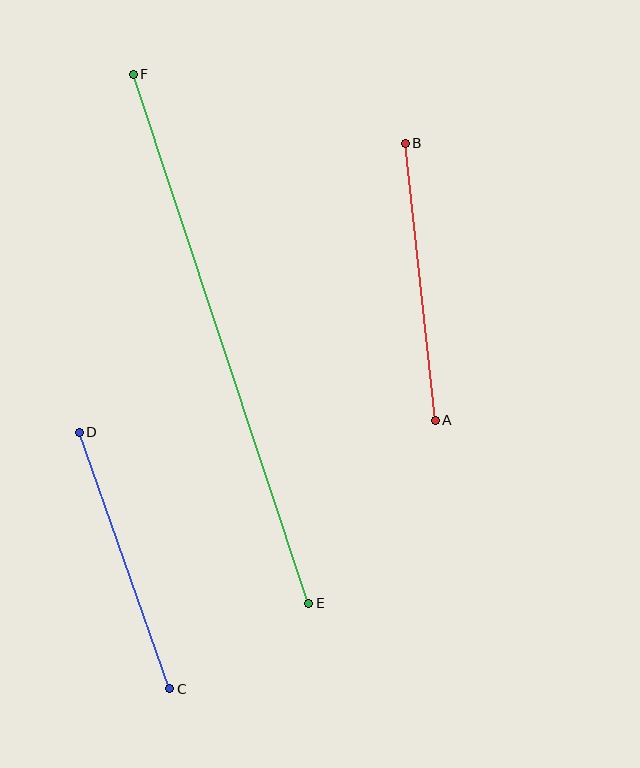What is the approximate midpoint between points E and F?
The midpoint is at approximately (221, 339) pixels.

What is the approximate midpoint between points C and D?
The midpoint is at approximately (124, 561) pixels.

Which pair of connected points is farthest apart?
Points E and F are farthest apart.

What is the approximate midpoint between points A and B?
The midpoint is at approximately (420, 282) pixels.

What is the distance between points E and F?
The distance is approximately 557 pixels.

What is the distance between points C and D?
The distance is approximately 272 pixels.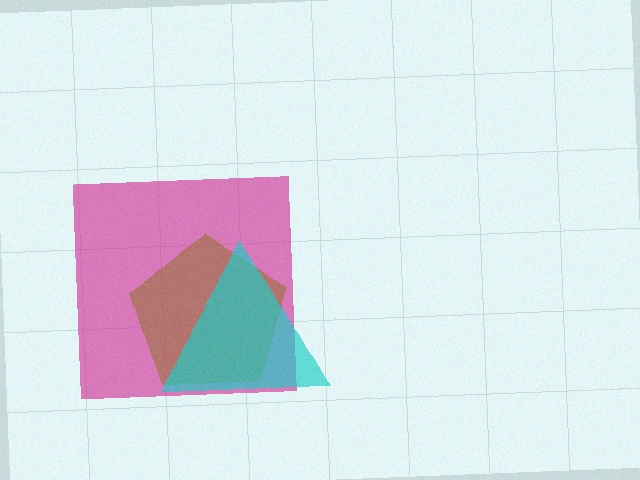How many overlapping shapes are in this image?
There are 3 overlapping shapes in the image.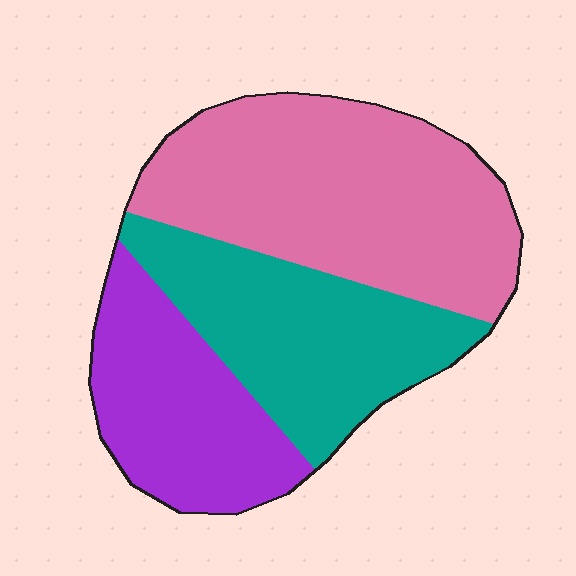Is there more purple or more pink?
Pink.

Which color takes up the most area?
Pink, at roughly 45%.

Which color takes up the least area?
Purple, at roughly 25%.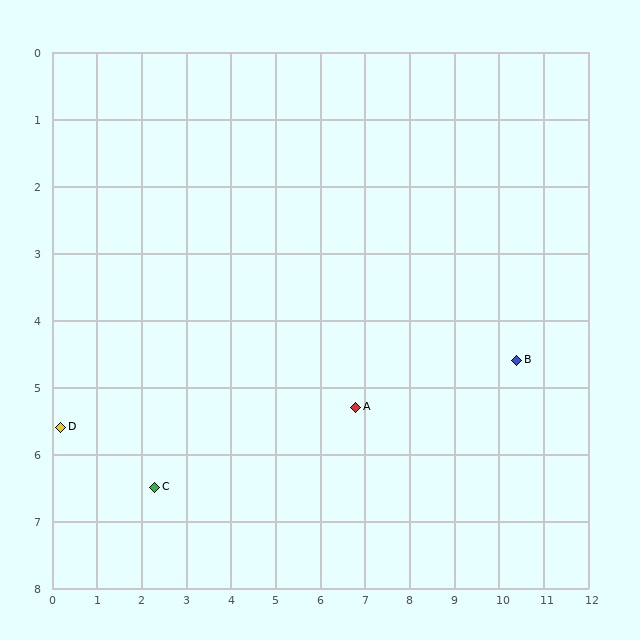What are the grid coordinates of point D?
Point D is at approximately (0.2, 5.6).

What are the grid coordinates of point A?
Point A is at approximately (6.8, 5.3).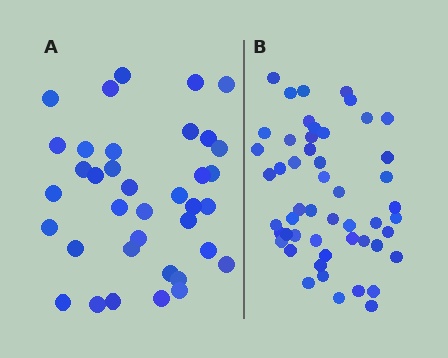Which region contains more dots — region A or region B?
Region B (the right region) has more dots.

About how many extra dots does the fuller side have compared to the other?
Region B has approximately 15 more dots than region A.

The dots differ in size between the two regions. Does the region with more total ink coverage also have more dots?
No. Region A has more total ink coverage because its dots are larger, but region B actually contains more individual dots. Total area can be misleading — the number of items is what matters here.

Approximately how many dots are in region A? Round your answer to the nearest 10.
About 40 dots. (The exact count is 37, which rounds to 40.)